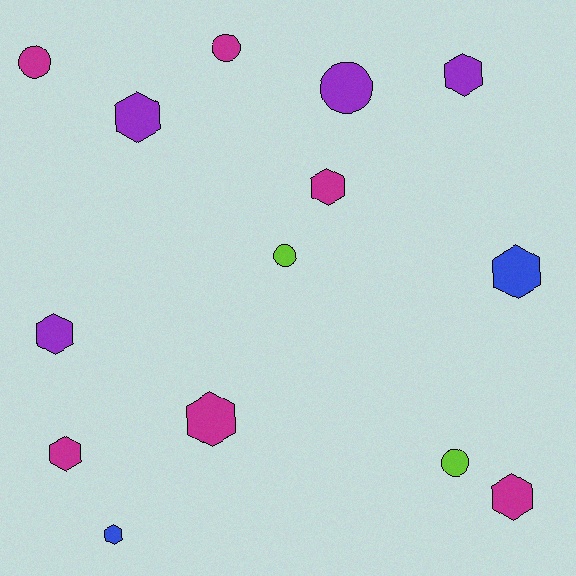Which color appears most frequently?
Magenta, with 6 objects.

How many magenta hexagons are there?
There are 4 magenta hexagons.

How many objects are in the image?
There are 14 objects.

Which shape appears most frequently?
Hexagon, with 9 objects.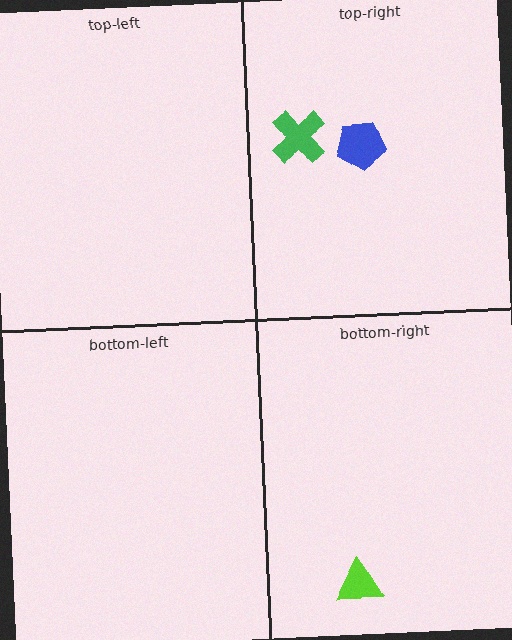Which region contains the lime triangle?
The bottom-right region.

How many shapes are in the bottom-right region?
1.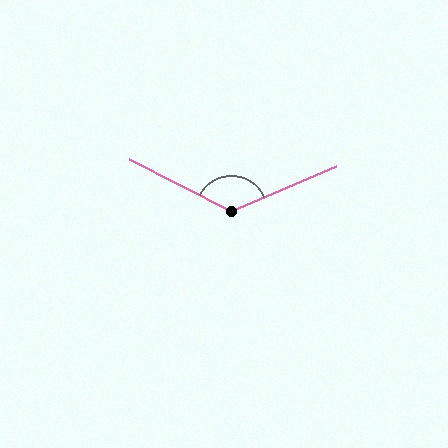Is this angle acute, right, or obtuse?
It is obtuse.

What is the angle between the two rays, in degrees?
Approximately 130 degrees.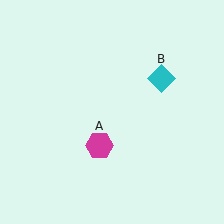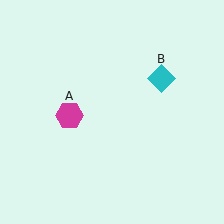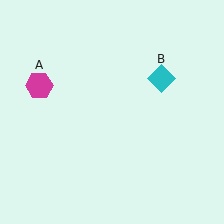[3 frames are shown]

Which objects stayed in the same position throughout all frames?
Cyan diamond (object B) remained stationary.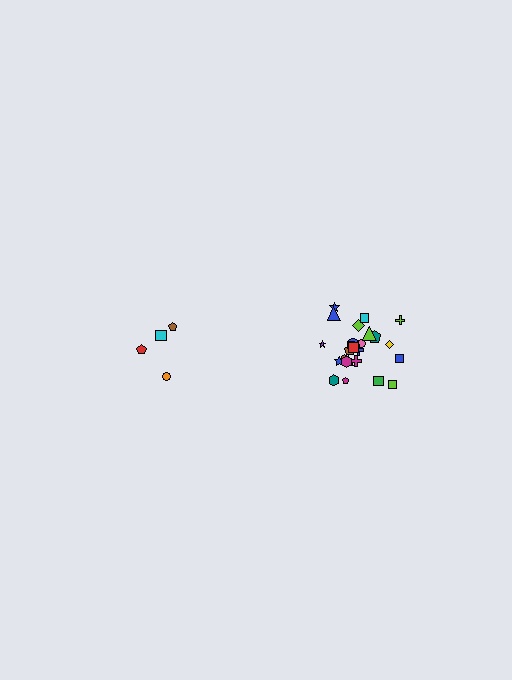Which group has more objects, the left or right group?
The right group.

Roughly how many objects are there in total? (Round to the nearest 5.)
Roughly 30 objects in total.